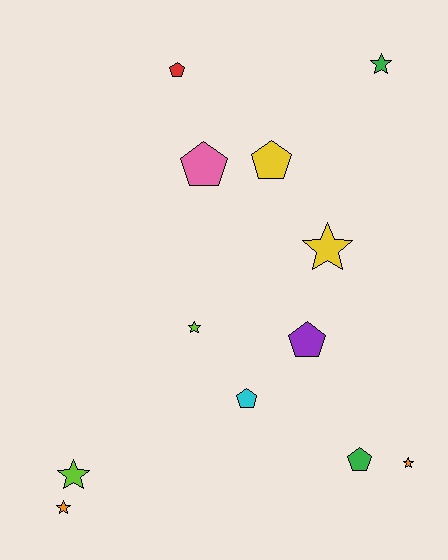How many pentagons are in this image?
There are 6 pentagons.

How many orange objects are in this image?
There are 2 orange objects.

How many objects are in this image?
There are 12 objects.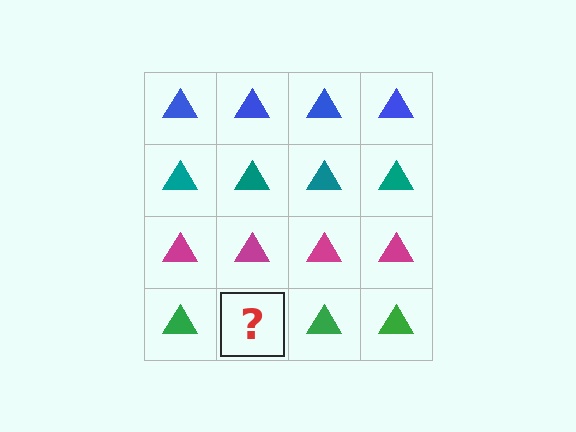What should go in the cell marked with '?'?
The missing cell should contain a green triangle.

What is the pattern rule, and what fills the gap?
The rule is that each row has a consistent color. The gap should be filled with a green triangle.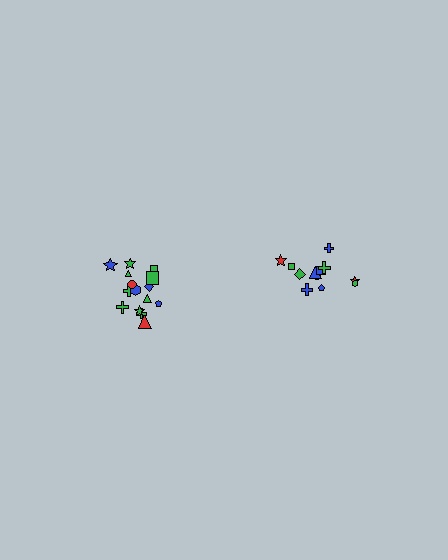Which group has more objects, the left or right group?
The left group.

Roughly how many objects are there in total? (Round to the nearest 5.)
Roughly 25 objects in total.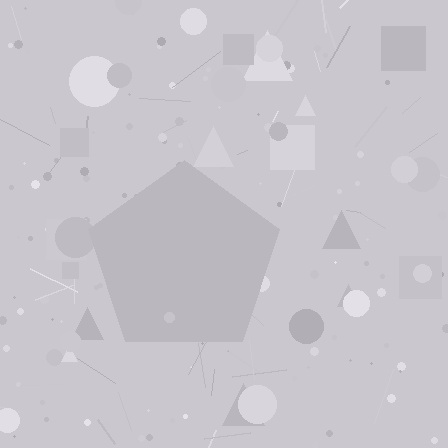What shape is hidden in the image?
A pentagon is hidden in the image.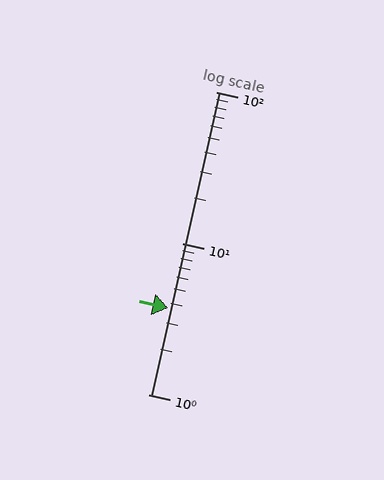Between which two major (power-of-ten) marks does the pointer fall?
The pointer is between 1 and 10.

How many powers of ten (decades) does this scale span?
The scale spans 2 decades, from 1 to 100.